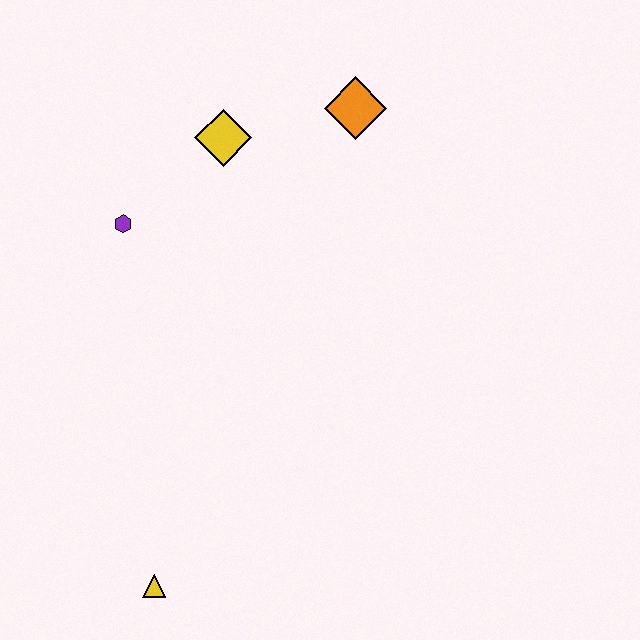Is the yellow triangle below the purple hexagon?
Yes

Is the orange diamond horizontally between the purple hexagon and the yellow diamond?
No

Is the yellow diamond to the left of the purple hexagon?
No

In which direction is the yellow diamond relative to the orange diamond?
The yellow diamond is to the left of the orange diamond.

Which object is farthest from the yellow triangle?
The orange diamond is farthest from the yellow triangle.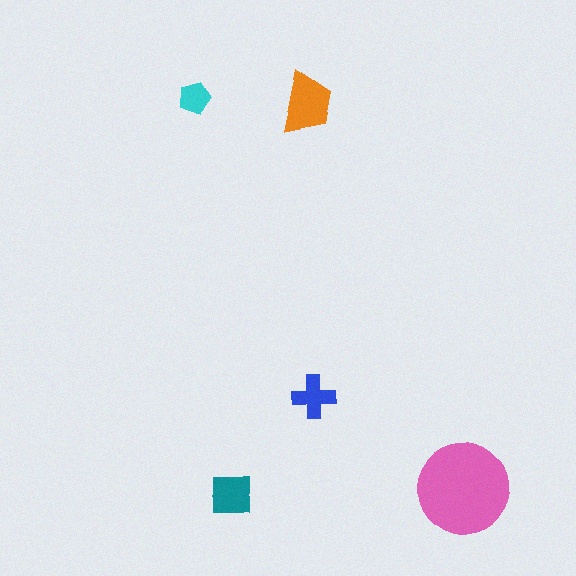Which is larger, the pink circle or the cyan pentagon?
The pink circle.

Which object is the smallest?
The cyan pentagon.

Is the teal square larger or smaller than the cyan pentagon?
Larger.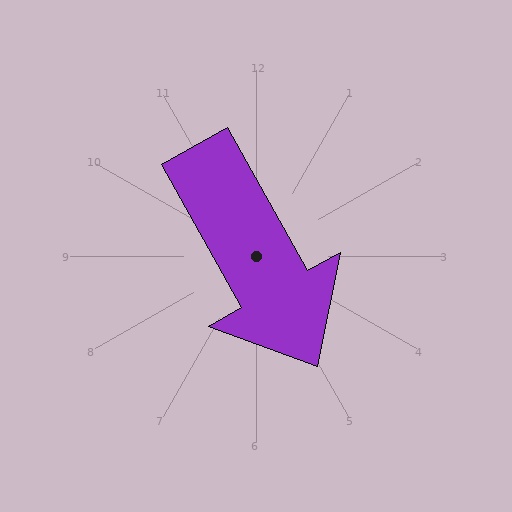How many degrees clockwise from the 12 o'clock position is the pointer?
Approximately 151 degrees.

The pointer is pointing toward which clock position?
Roughly 5 o'clock.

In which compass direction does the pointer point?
Southeast.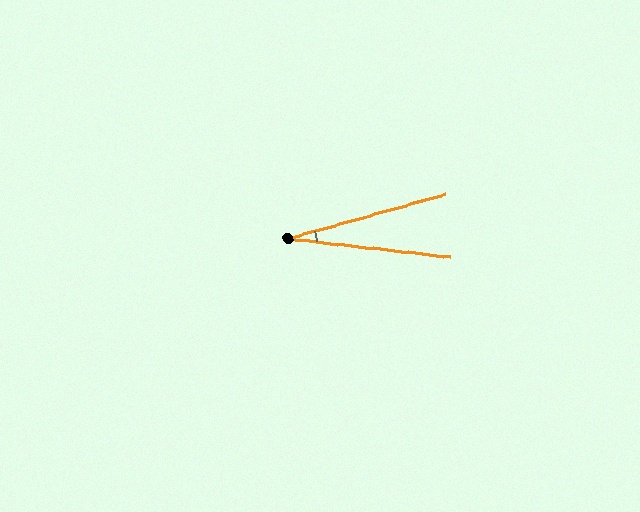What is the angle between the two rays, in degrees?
Approximately 22 degrees.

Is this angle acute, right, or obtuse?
It is acute.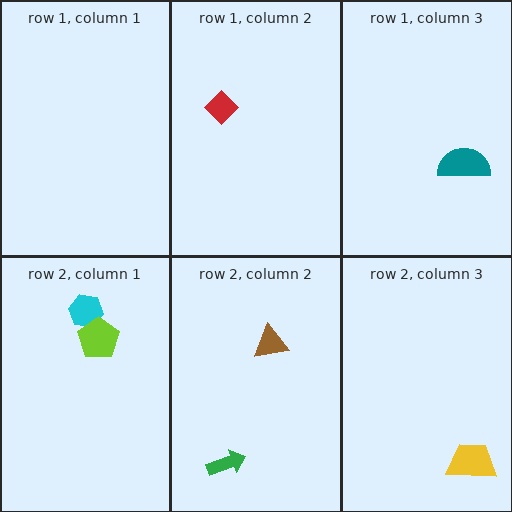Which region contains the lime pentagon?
The row 2, column 1 region.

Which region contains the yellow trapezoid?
The row 2, column 3 region.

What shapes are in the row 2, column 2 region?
The brown triangle, the green arrow.